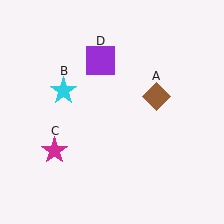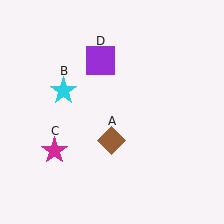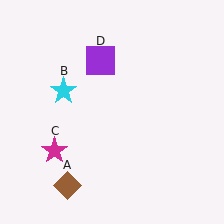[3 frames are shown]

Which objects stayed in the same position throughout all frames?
Cyan star (object B) and magenta star (object C) and purple square (object D) remained stationary.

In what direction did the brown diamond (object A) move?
The brown diamond (object A) moved down and to the left.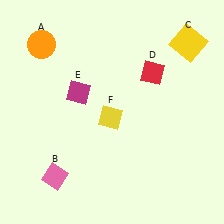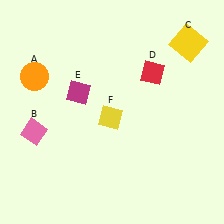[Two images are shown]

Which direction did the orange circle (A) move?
The orange circle (A) moved down.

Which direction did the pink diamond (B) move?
The pink diamond (B) moved up.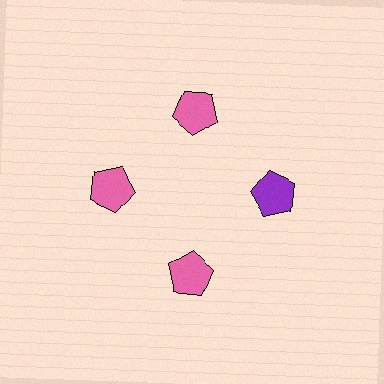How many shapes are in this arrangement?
There are 4 shapes arranged in a ring pattern.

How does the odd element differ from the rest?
It has a different color: purple instead of pink.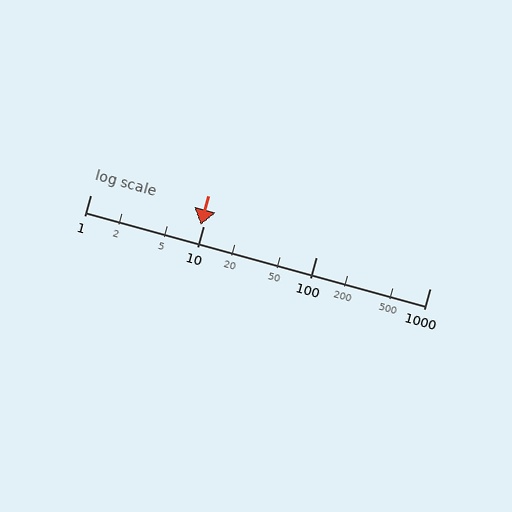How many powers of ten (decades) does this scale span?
The scale spans 3 decades, from 1 to 1000.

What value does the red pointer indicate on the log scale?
The pointer indicates approximately 9.5.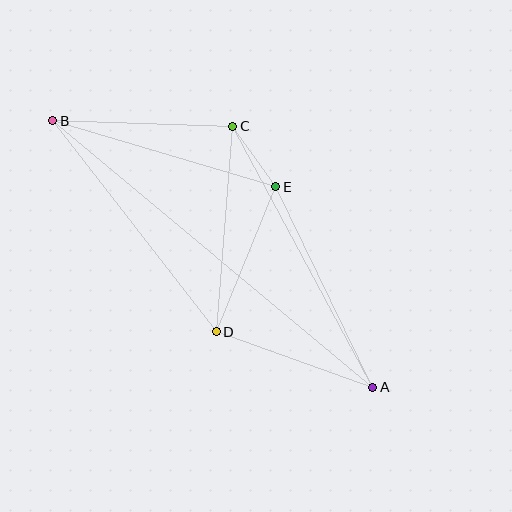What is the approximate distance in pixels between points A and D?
The distance between A and D is approximately 166 pixels.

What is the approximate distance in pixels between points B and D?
The distance between B and D is approximately 267 pixels.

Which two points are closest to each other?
Points C and E are closest to each other.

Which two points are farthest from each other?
Points A and B are farthest from each other.